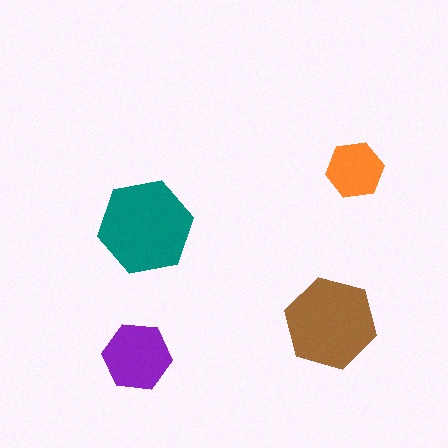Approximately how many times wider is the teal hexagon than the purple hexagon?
About 1.5 times wider.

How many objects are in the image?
There are 4 objects in the image.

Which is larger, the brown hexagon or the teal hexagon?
The teal one.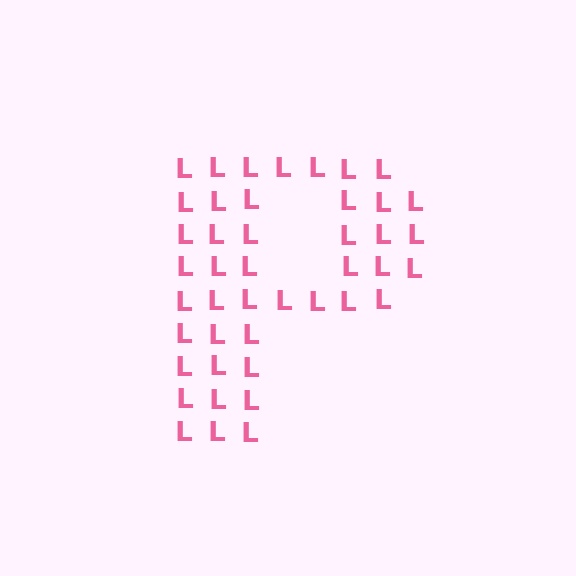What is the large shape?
The large shape is the letter P.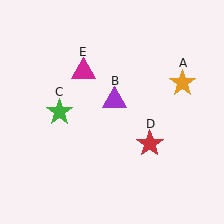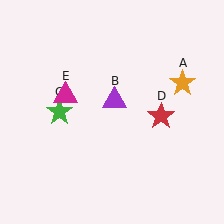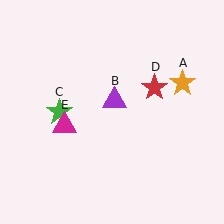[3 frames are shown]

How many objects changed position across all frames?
2 objects changed position: red star (object D), magenta triangle (object E).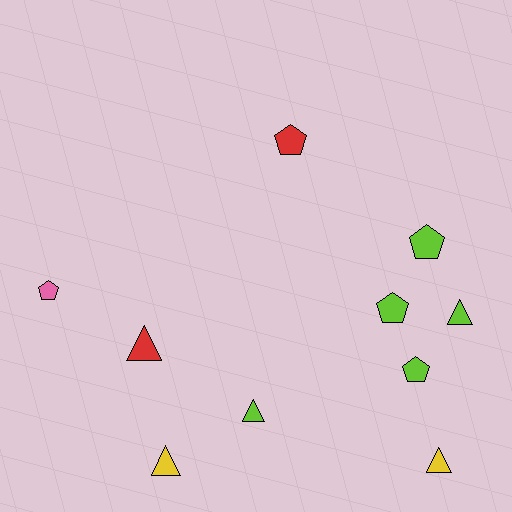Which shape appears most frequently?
Pentagon, with 5 objects.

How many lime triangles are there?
There are 2 lime triangles.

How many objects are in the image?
There are 10 objects.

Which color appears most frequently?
Lime, with 5 objects.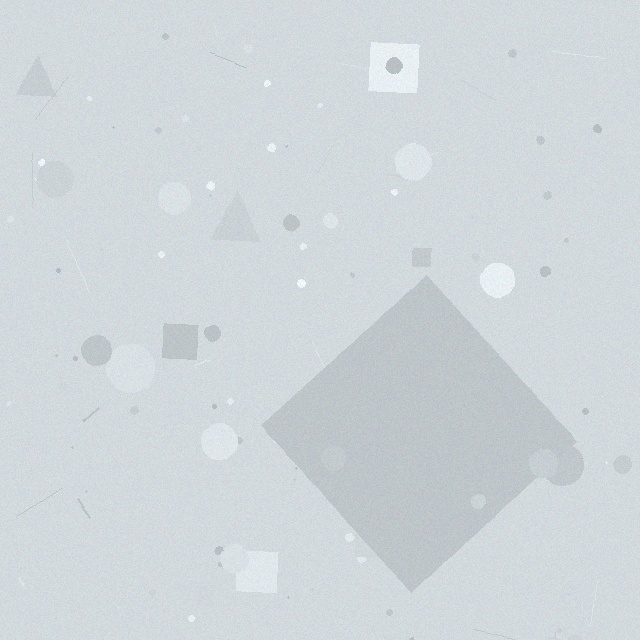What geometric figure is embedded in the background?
A diamond is embedded in the background.